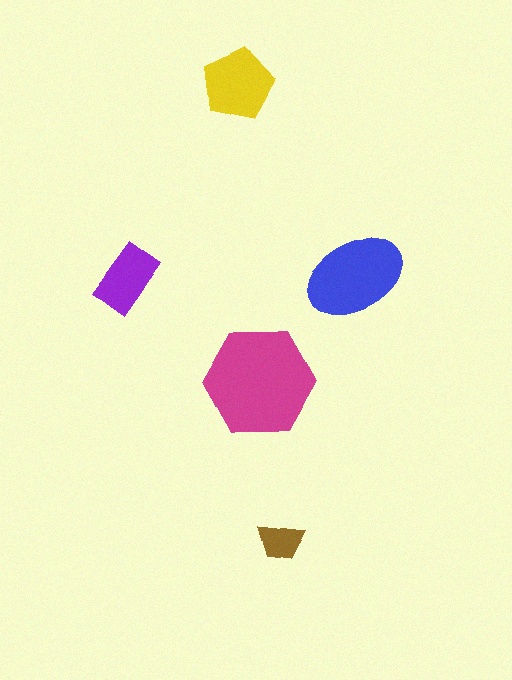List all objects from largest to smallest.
The magenta hexagon, the blue ellipse, the yellow pentagon, the purple rectangle, the brown trapezoid.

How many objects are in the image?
There are 5 objects in the image.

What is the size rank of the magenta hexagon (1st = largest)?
1st.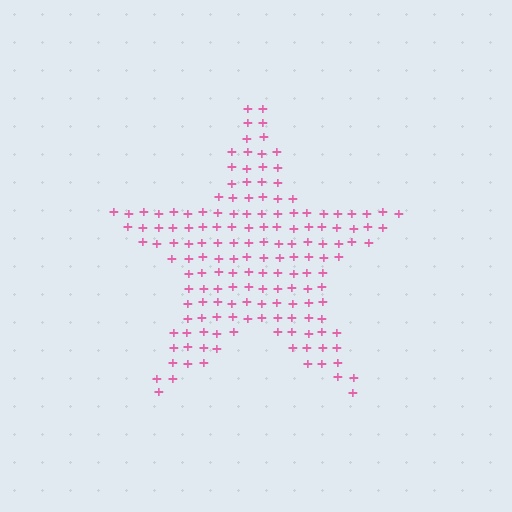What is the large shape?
The large shape is a star.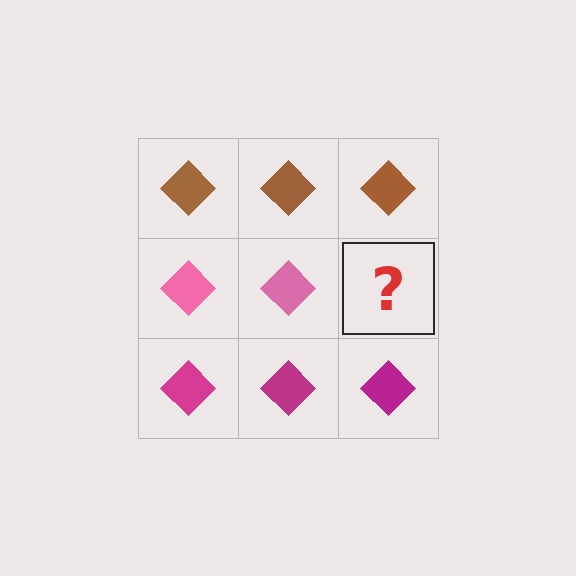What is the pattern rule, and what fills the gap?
The rule is that each row has a consistent color. The gap should be filled with a pink diamond.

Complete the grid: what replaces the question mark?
The question mark should be replaced with a pink diamond.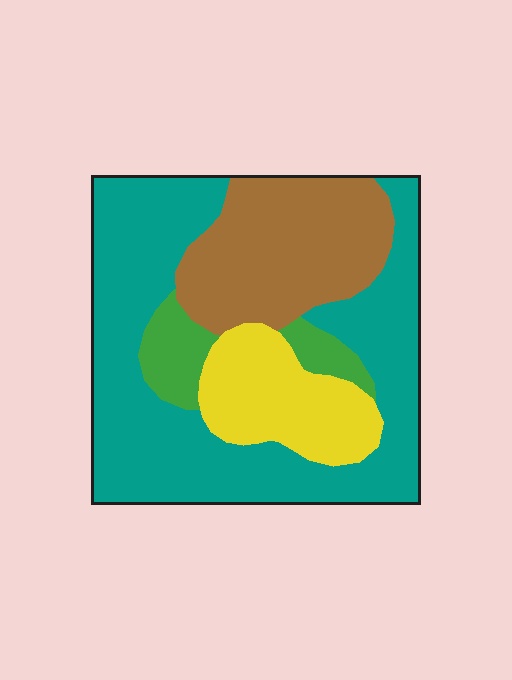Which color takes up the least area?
Green, at roughly 10%.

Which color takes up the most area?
Teal, at roughly 50%.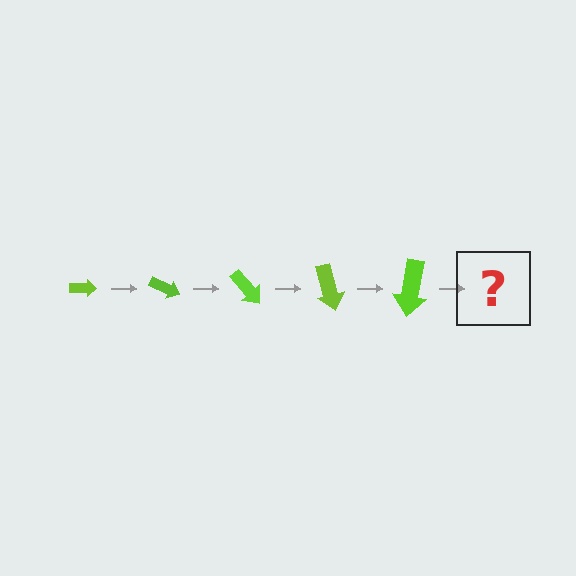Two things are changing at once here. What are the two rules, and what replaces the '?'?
The two rules are that the arrow grows larger each step and it rotates 25 degrees each step. The '?' should be an arrow, larger than the previous one and rotated 125 degrees from the start.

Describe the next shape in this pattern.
It should be an arrow, larger than the previous one and rotated 125 degrees from the start.